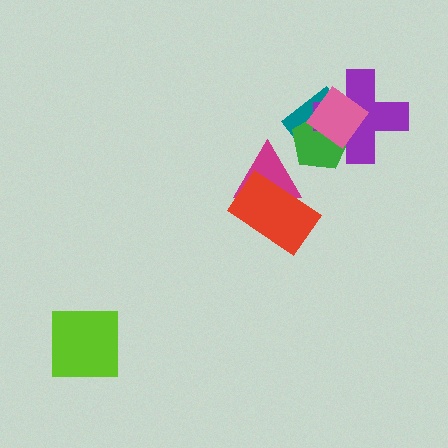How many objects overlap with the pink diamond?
3 objects overlap with the pink diamond.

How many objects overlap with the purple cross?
3 objects overlap with the purple cross.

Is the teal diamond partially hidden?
Yes, it is partially covered by another shape.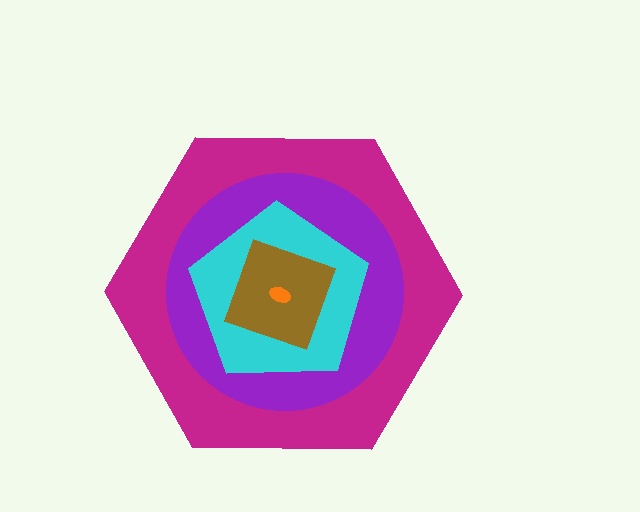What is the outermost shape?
The magenta hexagon.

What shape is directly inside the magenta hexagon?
The purple circle.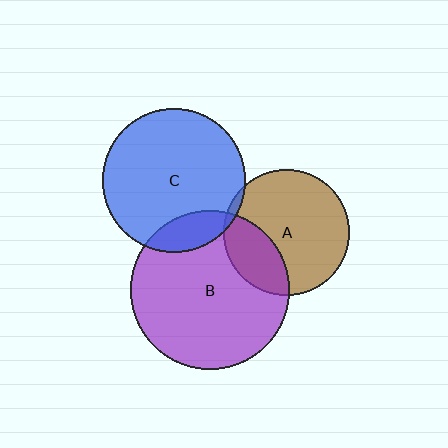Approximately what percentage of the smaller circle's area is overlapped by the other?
Approximately 5%.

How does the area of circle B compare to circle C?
Approximately 1.2 times.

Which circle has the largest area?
Circle B (purple).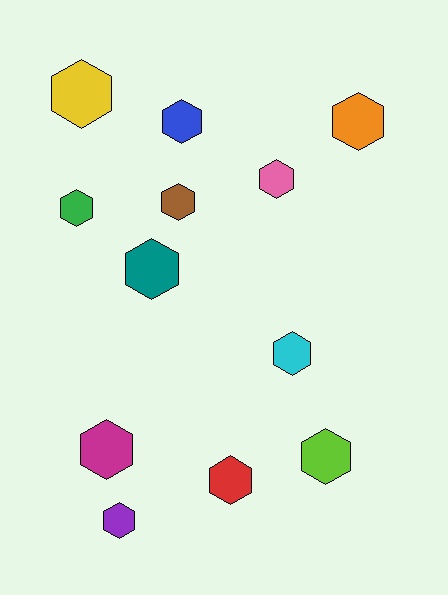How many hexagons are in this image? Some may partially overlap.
There are 12 hexagons.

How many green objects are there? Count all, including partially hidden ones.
There is 1 green object.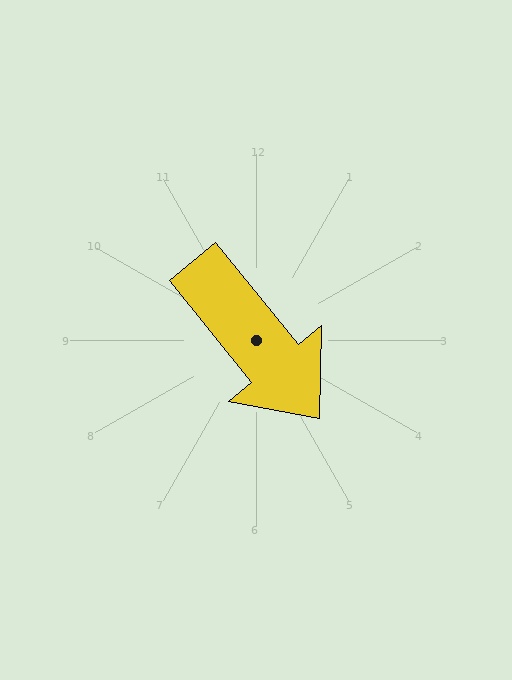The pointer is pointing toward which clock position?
Roughly 5 o'clock.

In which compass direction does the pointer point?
Southeast.